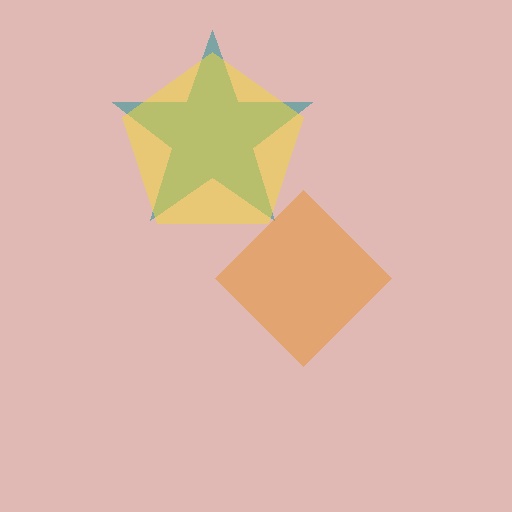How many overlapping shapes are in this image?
There are 3 overlapping shapes in the image.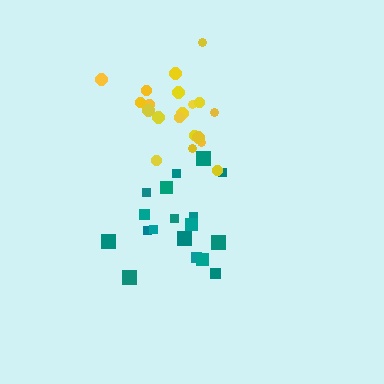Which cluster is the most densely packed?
Yellow.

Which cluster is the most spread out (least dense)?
Teal.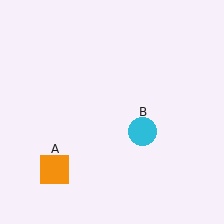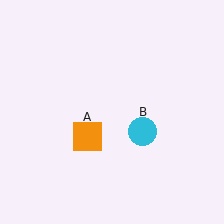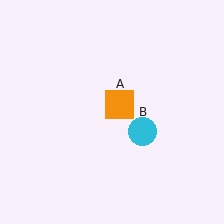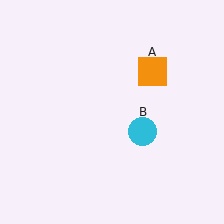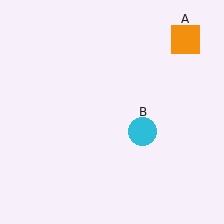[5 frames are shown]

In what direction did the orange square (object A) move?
The orange square (object A) moved up and to the right.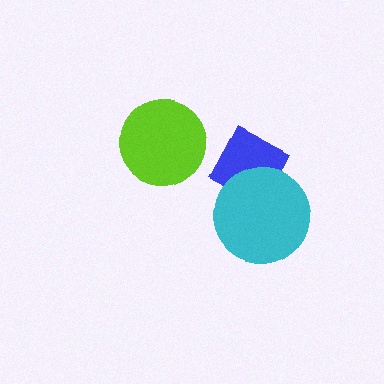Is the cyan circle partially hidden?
No, no other shape covers it.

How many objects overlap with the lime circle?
0 objects overlap with the lime circle.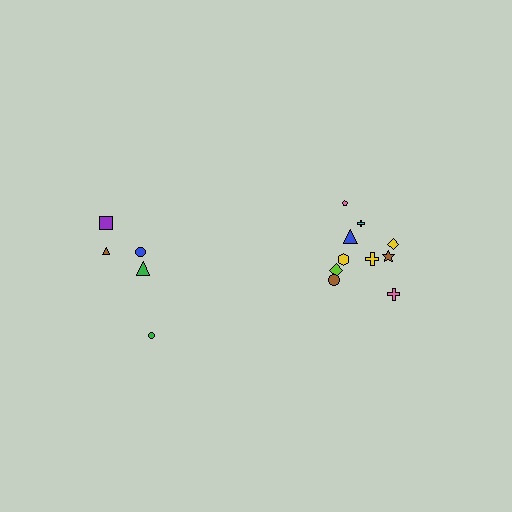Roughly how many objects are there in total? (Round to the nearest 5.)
Roughly 15 objects in total.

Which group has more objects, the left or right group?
The right group.